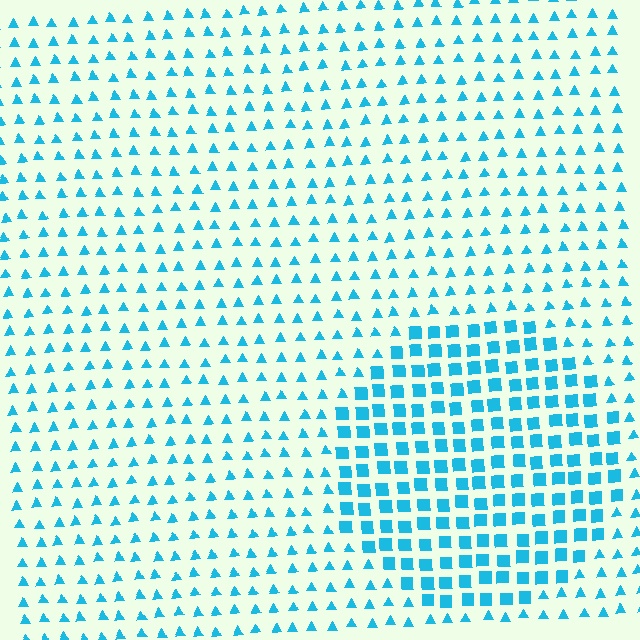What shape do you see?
I see a circle.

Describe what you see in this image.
The image is filled with small cyan elements arranged in a uniform grid. A circle-shaped region contains squares, while the surrounding area contains triangles. The boundary is defined purely by the change in element shape.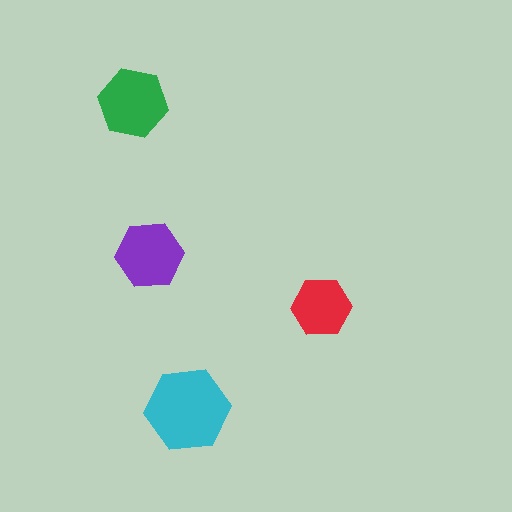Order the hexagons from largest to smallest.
the cyan one, the green one, the purple one, the red one.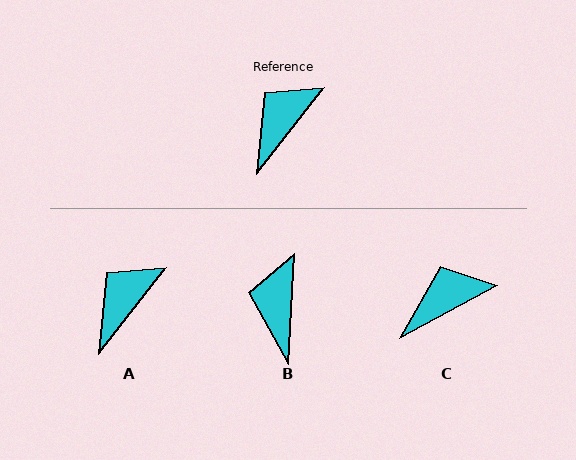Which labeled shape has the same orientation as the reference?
A.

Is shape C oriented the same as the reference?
No, it is off by about 24 degrees.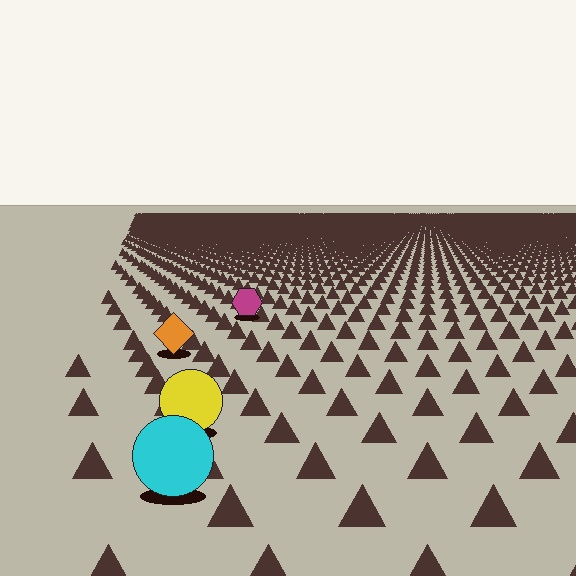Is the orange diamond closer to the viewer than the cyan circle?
No. The cyan circle is closer — you can tell from the texture gradient: the ground texture is coarser near it.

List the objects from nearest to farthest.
From nearest to farthest: the cyan circle, the yellow circle, the orange diamond, the magenta hexagon.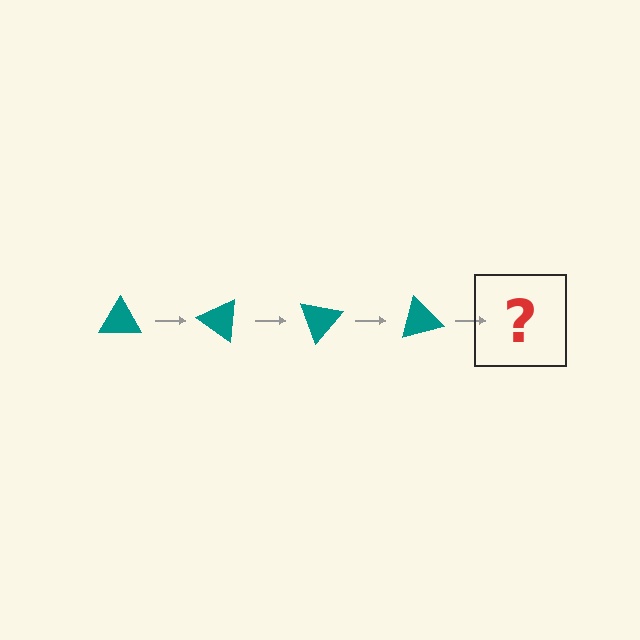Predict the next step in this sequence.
The next step is a teal triangle rotated 140 degrees.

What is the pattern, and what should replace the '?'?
The pattern is that the triangle rotates 35 degrees each step. The '?' should be a teal triangle rotated 140 degrees.